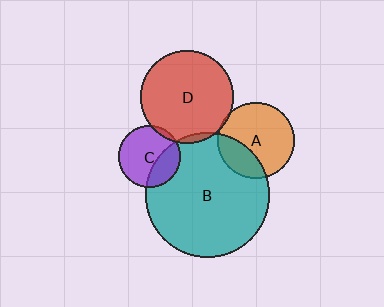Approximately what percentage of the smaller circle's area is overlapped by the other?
Approximately 5%.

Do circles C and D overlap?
Yes.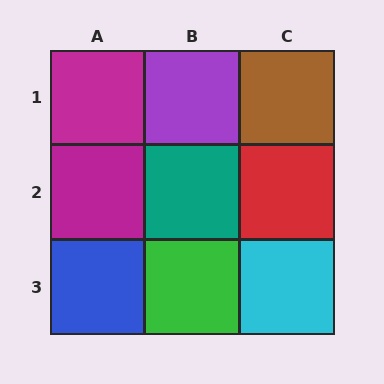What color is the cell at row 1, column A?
Magenta.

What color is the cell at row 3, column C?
Cyan.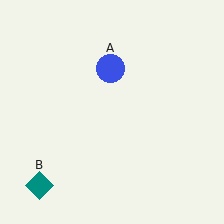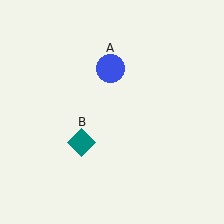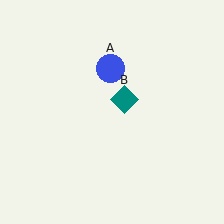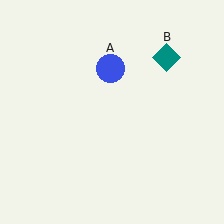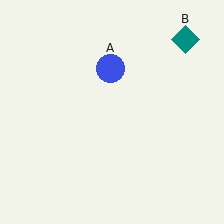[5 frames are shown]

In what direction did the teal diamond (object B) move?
The teal diamond (object B) moved up and to the right.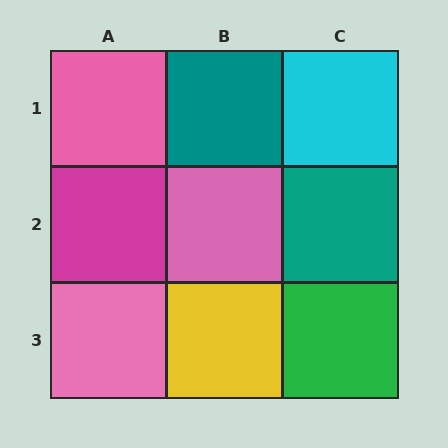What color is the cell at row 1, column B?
Teal.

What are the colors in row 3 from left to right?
Pink, yellow, green.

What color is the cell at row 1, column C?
Cyan.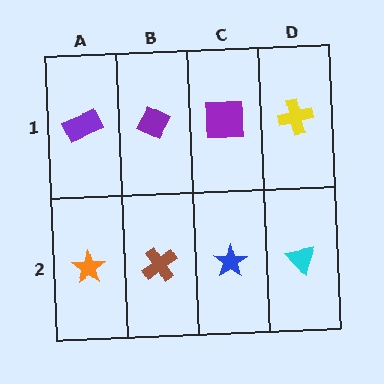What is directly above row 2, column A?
A purple rectangle.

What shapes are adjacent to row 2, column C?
A purple square (row 1, column C), a brown cross (row 2, column B), a cyan triangle (row 2, column D).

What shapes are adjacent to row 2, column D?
A yellow cross (row 1, column D), a blue star (row 2, column C).